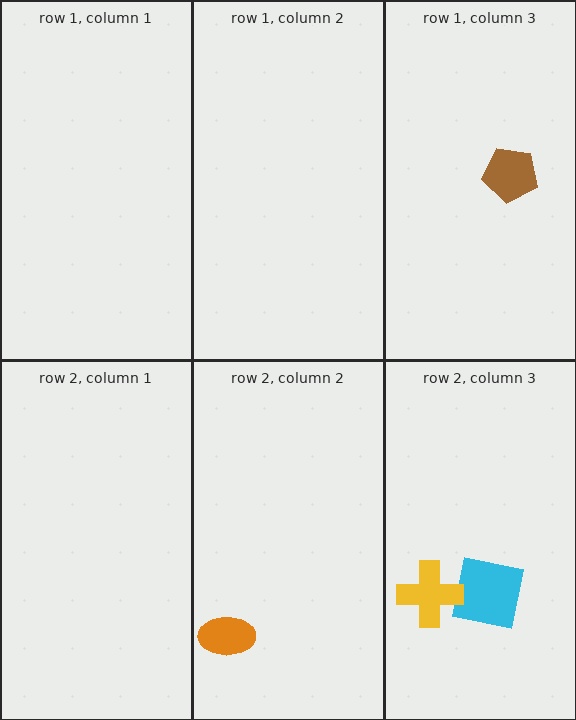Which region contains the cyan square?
The row 2, column 3 region.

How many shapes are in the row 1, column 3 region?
1.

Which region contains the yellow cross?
The row 2, column 3 region.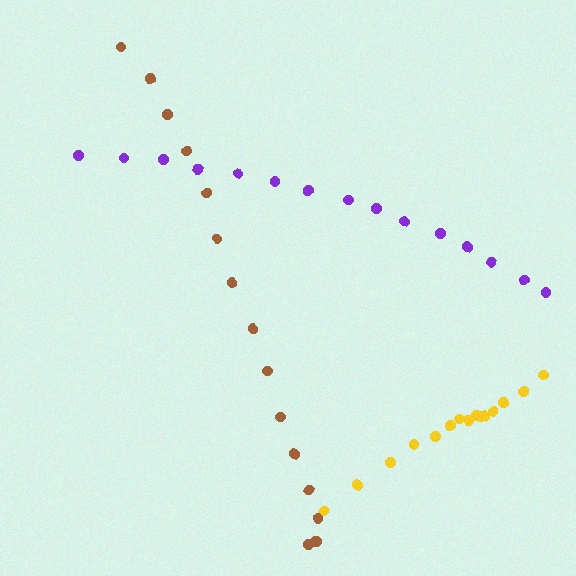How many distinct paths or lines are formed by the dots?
There are 3 distinct paths.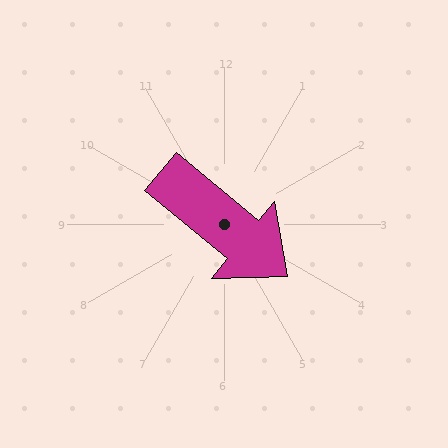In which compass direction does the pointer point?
Southeast.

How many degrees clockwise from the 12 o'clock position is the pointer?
Approximately 130 degrees.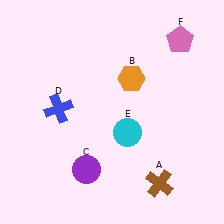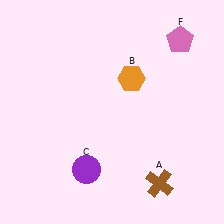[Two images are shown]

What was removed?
The blue cross (D), the cyan circle (E) were removed in Image 2.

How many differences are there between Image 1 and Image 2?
There are 2 differences between the two images.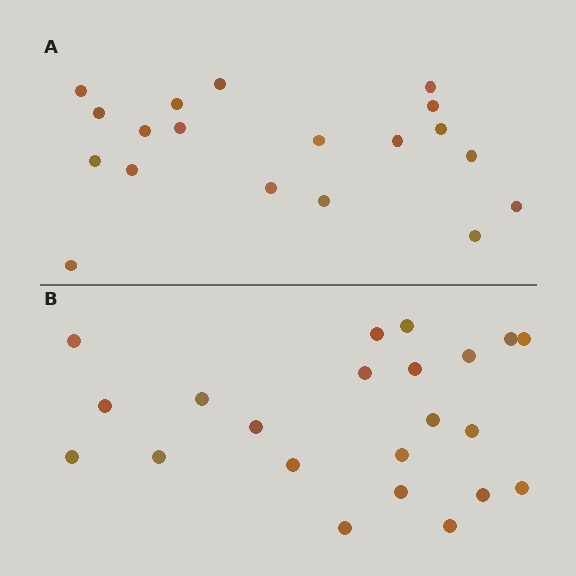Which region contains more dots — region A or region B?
Region B (the bottom region) has more dots.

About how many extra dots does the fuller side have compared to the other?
Region B has just a few more — roughly 2 or 3 more dots than region A.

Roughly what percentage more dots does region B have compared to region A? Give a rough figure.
About 15% more.